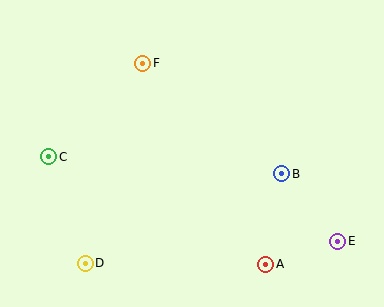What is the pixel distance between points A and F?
The distance between A and F is 236 pixels.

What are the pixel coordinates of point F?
Point F is at (143, 63).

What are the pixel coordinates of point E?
Point E is at (338, 241).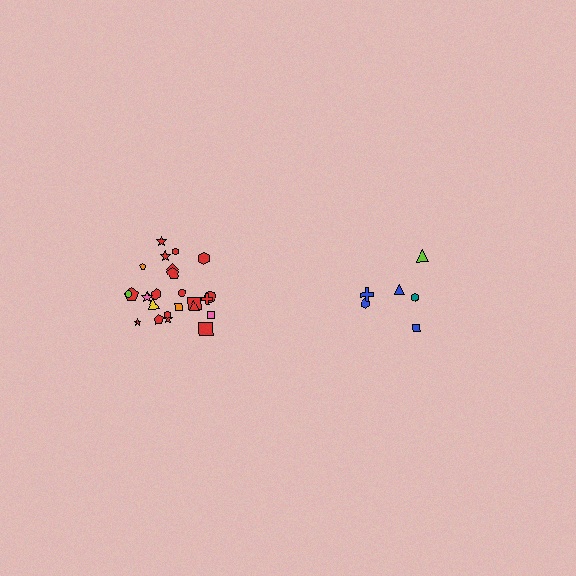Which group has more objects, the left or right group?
The left group.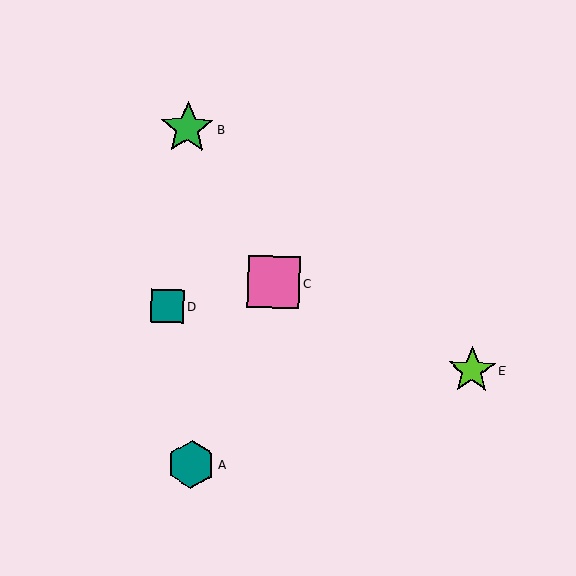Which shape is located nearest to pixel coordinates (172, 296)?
The teal square (labeled D) at (167, 306) is nearest to that location.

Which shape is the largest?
The green star (labeled B) is the largest.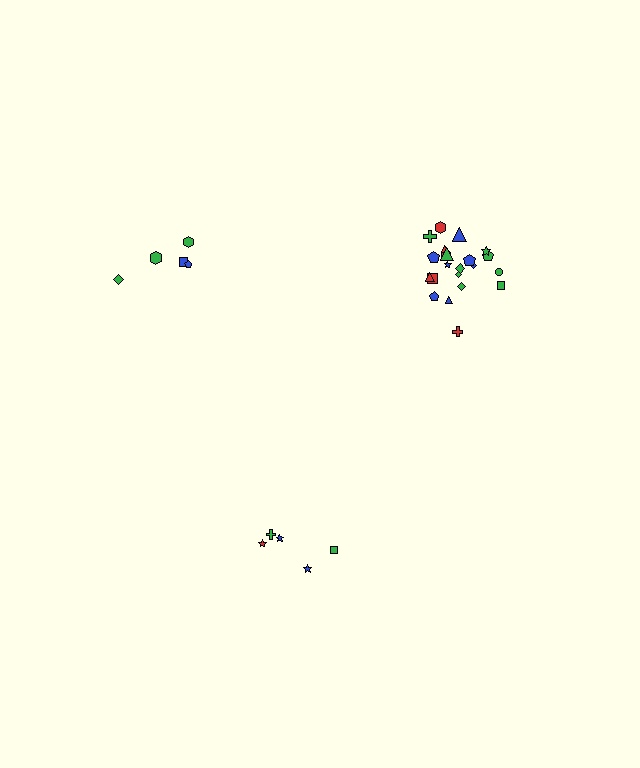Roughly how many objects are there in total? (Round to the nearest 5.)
Roughly 30 objects in total.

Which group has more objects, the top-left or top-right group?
The top-right group.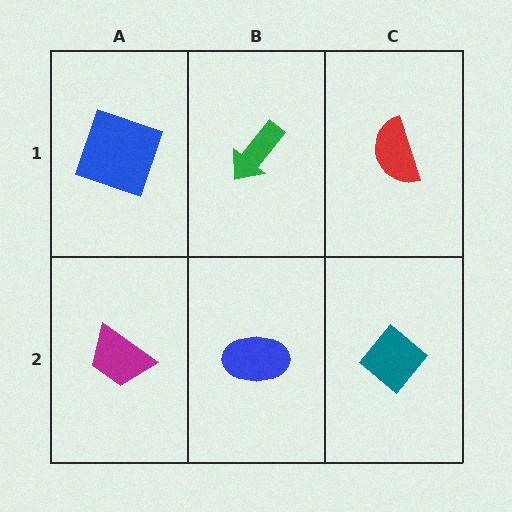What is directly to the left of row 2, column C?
A blue ellipse.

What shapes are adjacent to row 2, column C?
A red semicircle (row 1, column C), a blue ellipse (row 2, column B).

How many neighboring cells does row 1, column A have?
2.